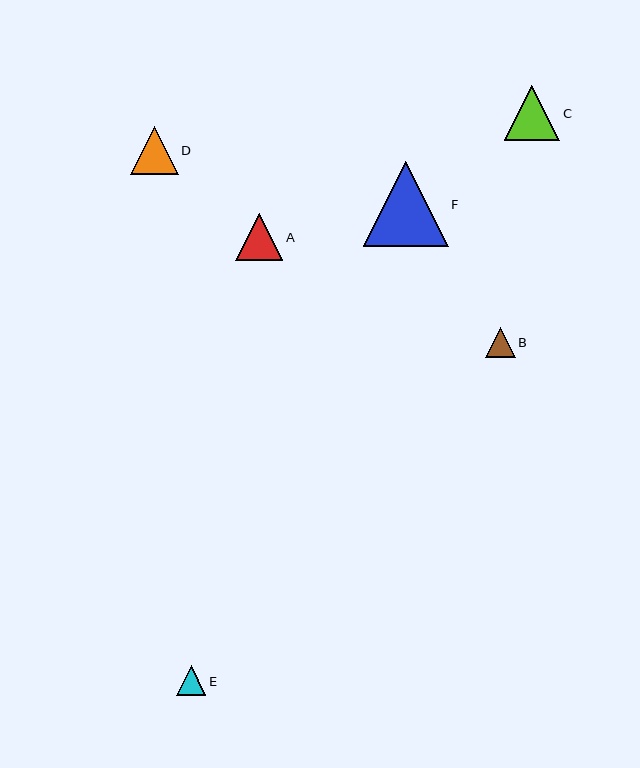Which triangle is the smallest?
Triangle B is the smallest with a size of approximately 30 pixels.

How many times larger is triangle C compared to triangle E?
Triangle C is approximately 1.9 times the size of triangle E.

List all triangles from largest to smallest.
From largest to smallest: F, C, D, A, E, B.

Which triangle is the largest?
Triangle F is the largest with a size of approximately 85 pixels.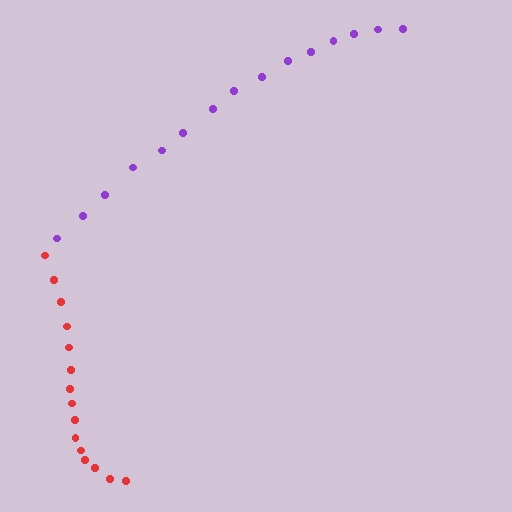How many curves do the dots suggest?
There are 2 distinct paths.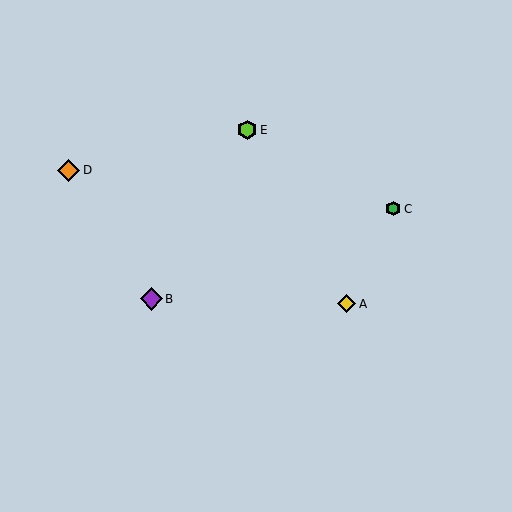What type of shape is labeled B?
Shape B is a purple diamond.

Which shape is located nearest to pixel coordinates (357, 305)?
The yellow diamond (labeled A) at (347, 304) is nearest to that location.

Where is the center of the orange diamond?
The center of the orange diamond is at (69, 170).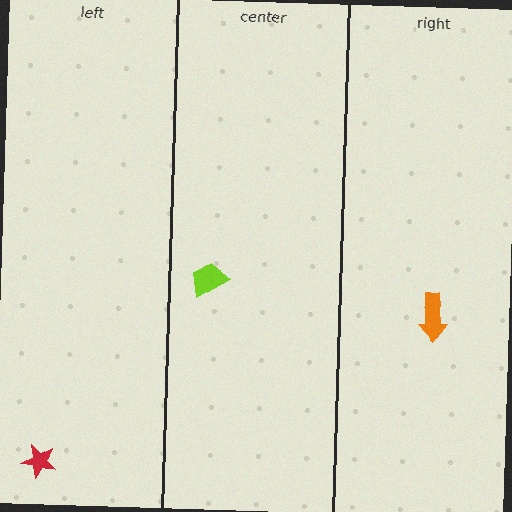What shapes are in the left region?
The red star.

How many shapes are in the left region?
1.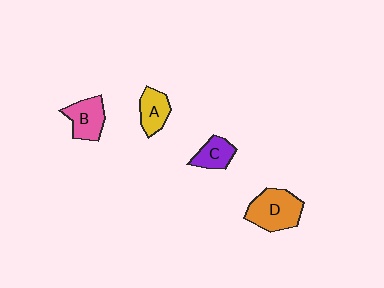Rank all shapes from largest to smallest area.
From largest to smallest: D (orange), B (pink), A (yellow), C (purple).